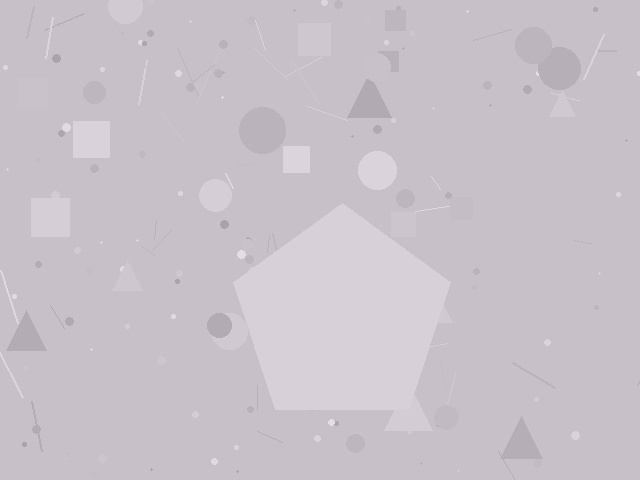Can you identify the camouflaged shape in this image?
The camouflaged shape is a pentagon.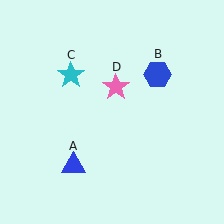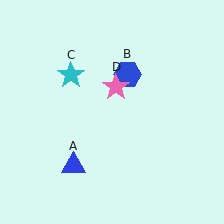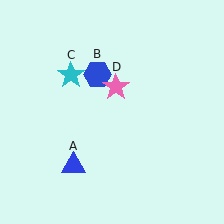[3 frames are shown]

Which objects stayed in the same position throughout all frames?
Blue triangle (object A) and cyan star (object C) and pink star (object D) remained stationary.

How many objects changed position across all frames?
1 object changed position: blue hexagon (object B).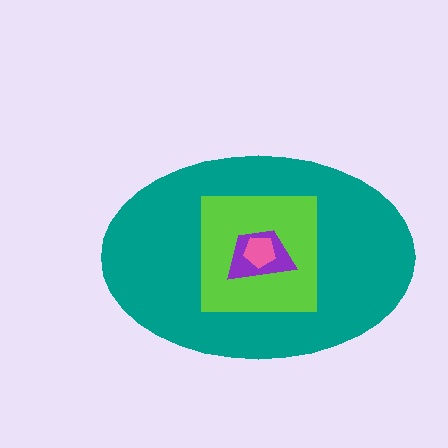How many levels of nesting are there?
4.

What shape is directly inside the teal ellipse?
The lime square.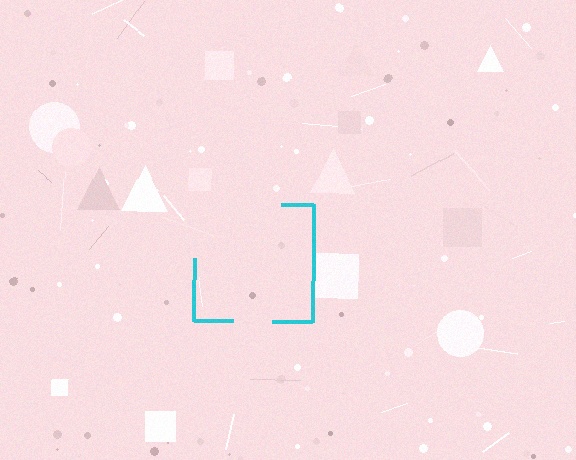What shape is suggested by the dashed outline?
The dashed outline suggests a square.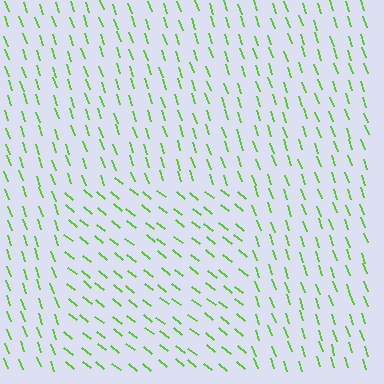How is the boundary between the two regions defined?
The boundary is defined purely by a change in line orientation (approximately 32 degrees difference). All lines are the same color and thickness.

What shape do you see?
I see a rectangle.